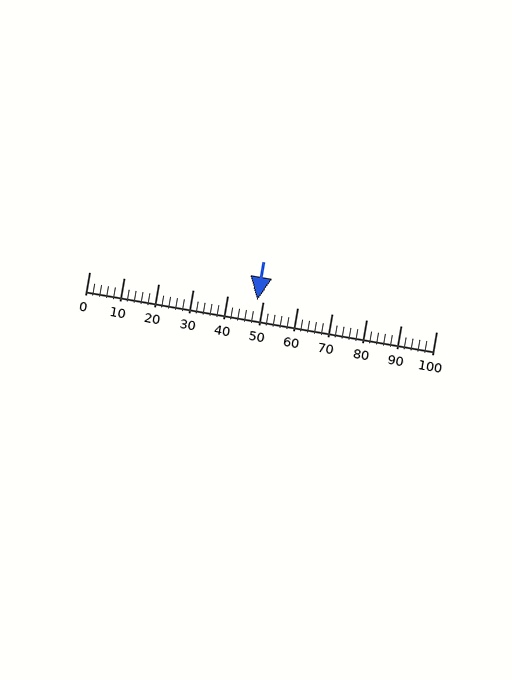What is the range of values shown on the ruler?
The ruler shows values from 0 to 100.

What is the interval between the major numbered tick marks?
The major tick marks are spaced 10 units apart.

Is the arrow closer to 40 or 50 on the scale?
The arrow is closer to 50.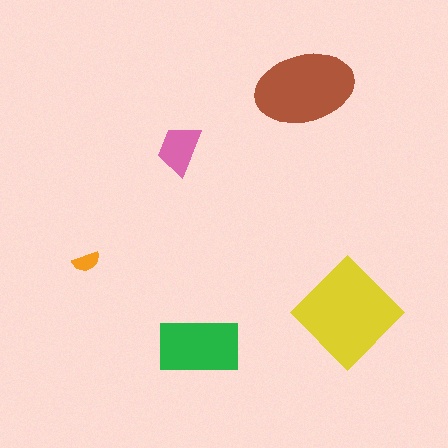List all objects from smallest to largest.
The orange semicircle, the pink trapezoid, the green rectangle, the brown ellipse, the yellow diamond.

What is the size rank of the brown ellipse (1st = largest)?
2nd.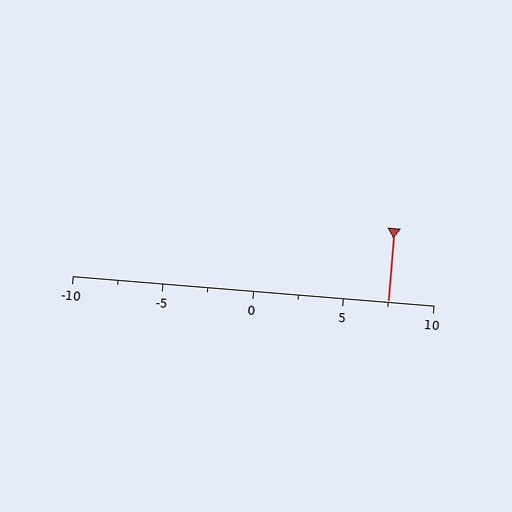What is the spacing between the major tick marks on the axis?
The major ticks are spaced 5 apart.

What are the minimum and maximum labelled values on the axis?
The axis runs from -10 to 10.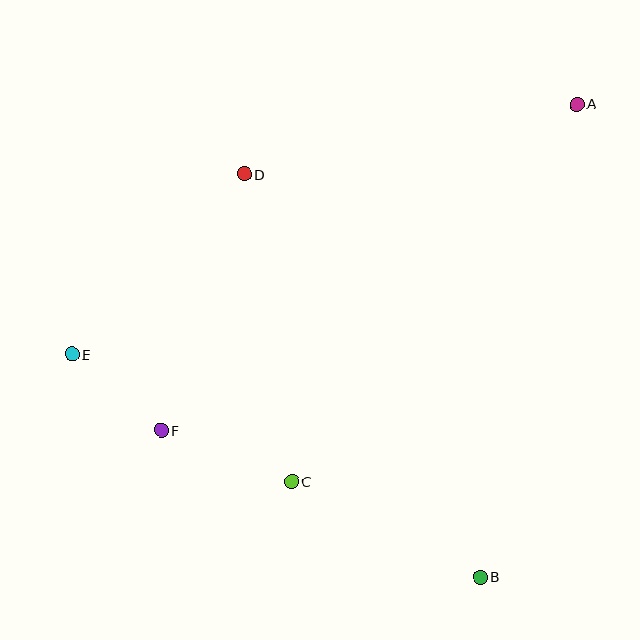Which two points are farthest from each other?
Points A and E are farthest from each other.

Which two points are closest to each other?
Points E and F are closest to each other.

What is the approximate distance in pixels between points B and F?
The distance between B and F is approximately 351 pixels.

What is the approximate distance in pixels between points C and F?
The distance between C and F is approximately 140 pixels.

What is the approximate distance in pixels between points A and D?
The distance between A and D is approximately 340 pixels.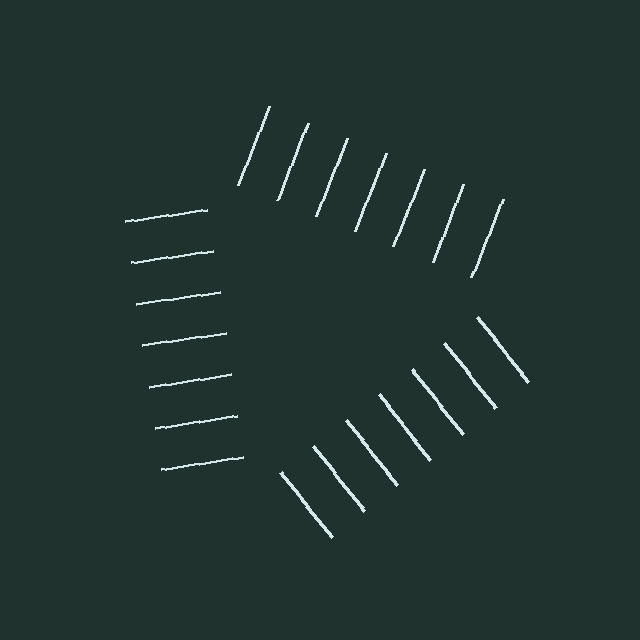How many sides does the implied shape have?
3 sides — the line-ends trace a triangle.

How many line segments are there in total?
21 — 7 along each of the 3 edges.